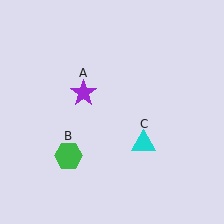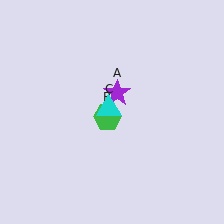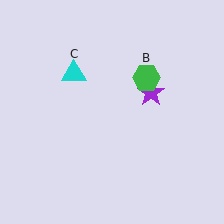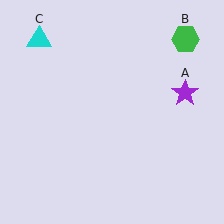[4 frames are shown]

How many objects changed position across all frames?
3 objects changed position: purple star (object A), green hexagon (object B), cyan triangle (object C).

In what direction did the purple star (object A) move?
The purple star (object A) moved right.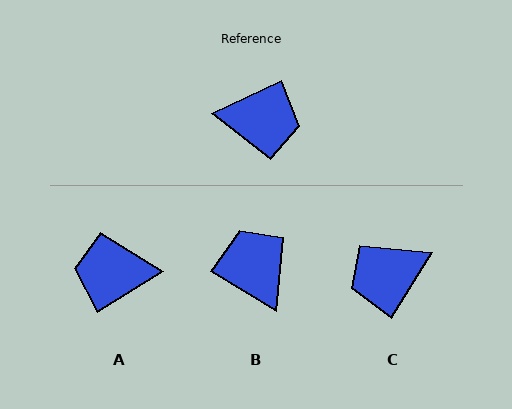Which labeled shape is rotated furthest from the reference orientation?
A, about 174 degrees away.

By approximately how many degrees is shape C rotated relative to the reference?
Approximately 147 degrees clockwise.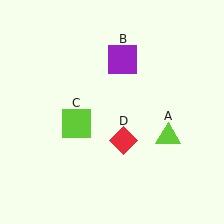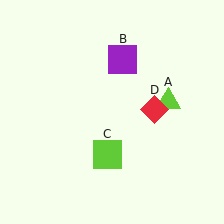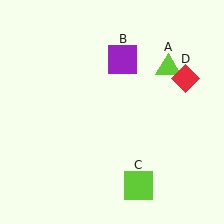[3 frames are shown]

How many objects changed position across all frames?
3 objects changed position: lime triangle (object A), lime square (object C), red diamond (object D).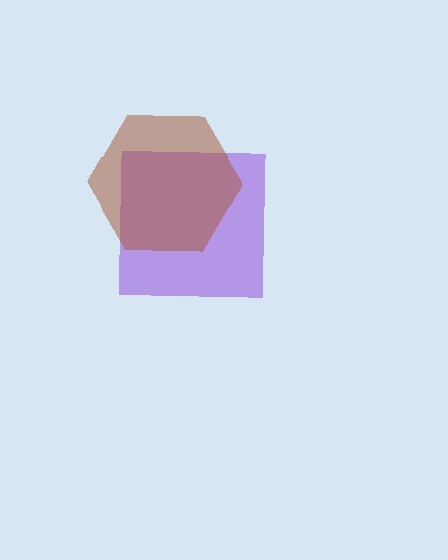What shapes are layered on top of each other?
The layered shapes are: a purple square, a brown hexagon.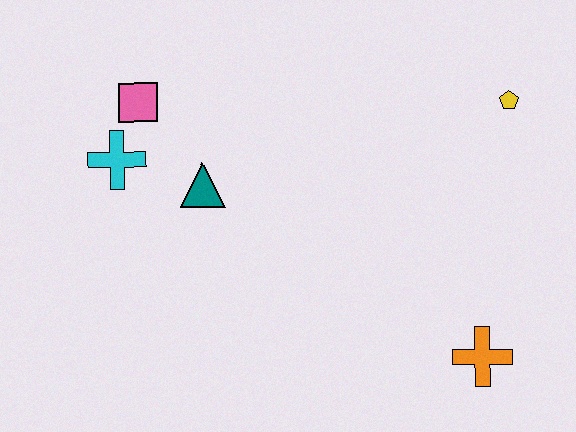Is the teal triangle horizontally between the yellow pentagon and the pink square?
Yes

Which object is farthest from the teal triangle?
The orange cross is farthest from the teal triangle.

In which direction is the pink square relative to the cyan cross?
The pink square is above the cyan cross.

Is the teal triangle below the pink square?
Yes